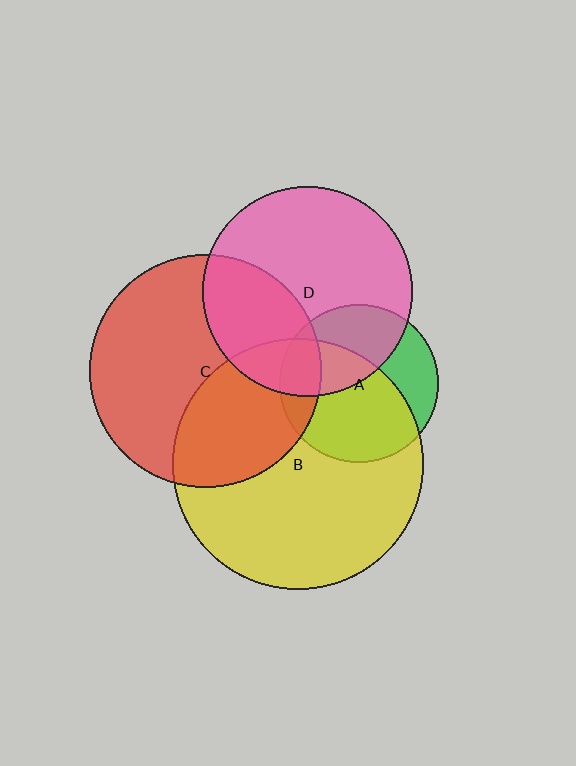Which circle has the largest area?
Circle B (yellow).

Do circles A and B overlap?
Yes.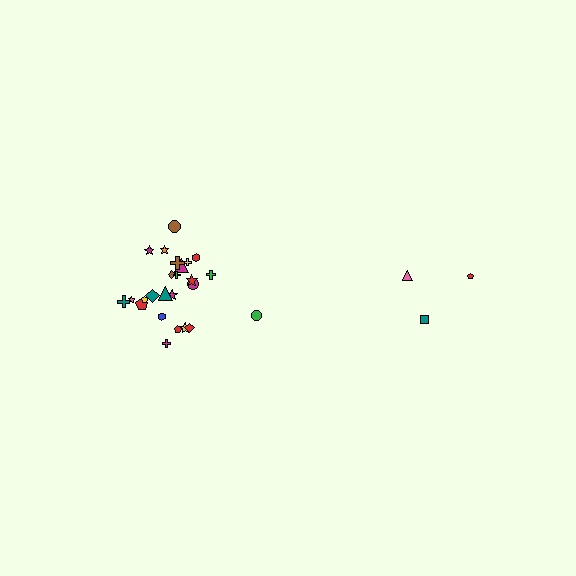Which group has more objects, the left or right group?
The left group.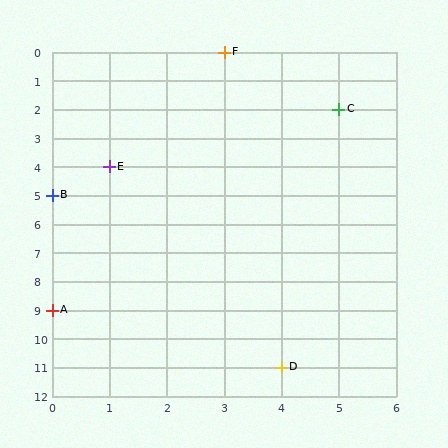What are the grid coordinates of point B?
Point B is at grid coordinates (0, 5).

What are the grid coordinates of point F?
Point F is at grid coordinates (3, 0).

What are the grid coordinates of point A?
Point A is at grid coordinates (0, 9).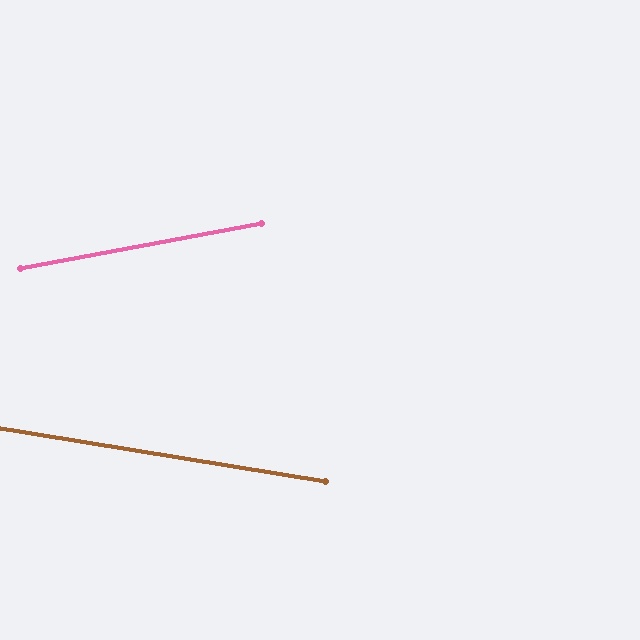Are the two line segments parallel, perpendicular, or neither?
Neither parallel nor perpendicular — they differ by about 20°.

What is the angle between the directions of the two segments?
Approximately 20 degrees.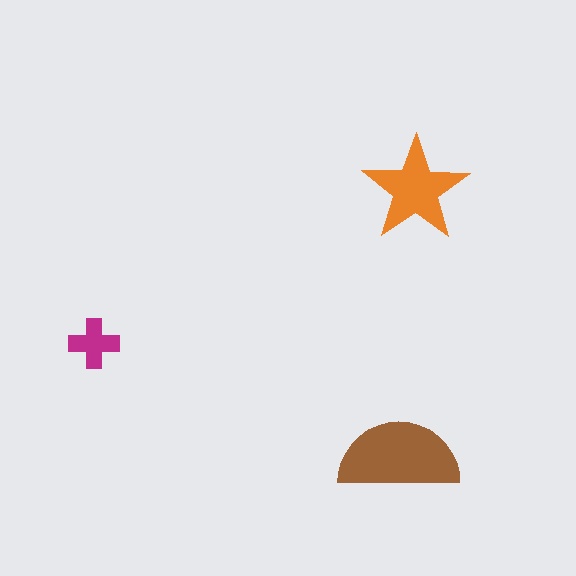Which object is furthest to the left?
The magenta cross is leftmost.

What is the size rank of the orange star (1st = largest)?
2nd.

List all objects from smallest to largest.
The magenta cross, the orange star, the brown semicircle.